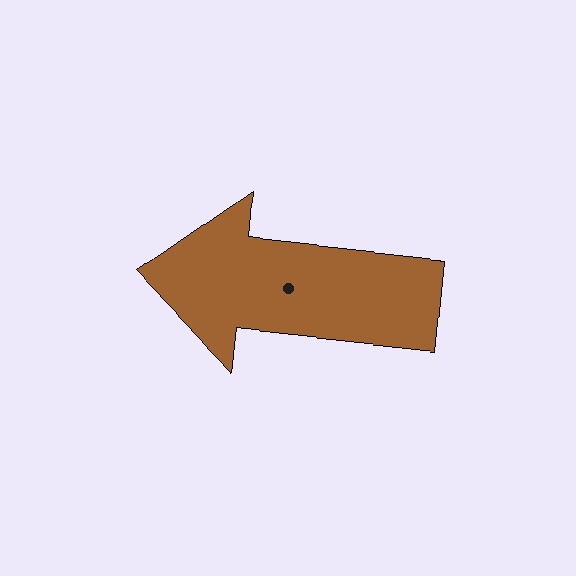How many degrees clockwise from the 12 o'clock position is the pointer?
Approximately 276 degrees.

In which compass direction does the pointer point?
West.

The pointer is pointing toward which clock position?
Roughly 9 o'clock.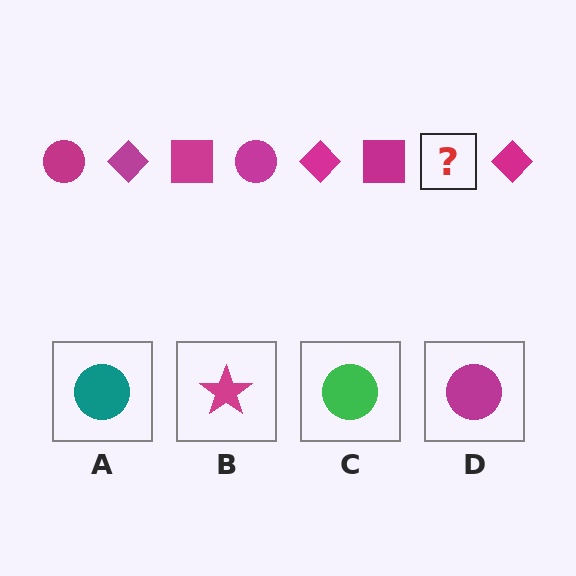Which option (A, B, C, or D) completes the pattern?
D.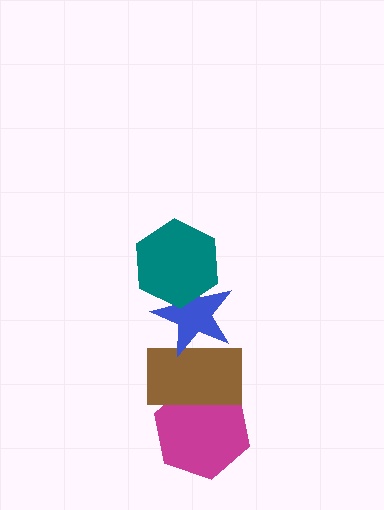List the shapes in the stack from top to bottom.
From top to bottom: the teal hexagon, the blue star, the brown rectangle, the magenta hexagon.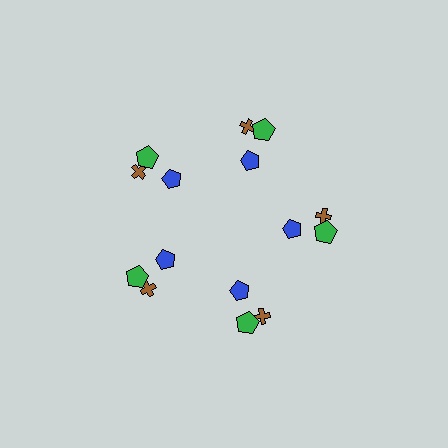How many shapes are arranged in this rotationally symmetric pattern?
There are 15 shapes, arranged in 5 groups of 3.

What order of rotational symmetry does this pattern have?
This pattern has 5-fold rotational symmetry.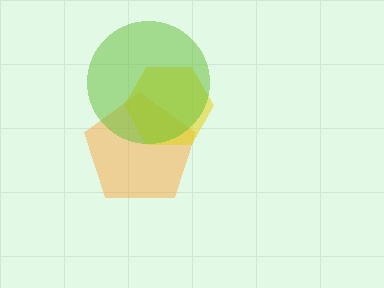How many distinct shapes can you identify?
There are 3 distinct shapes: an orange pentagon, a yellow hexagon, a lime circle.